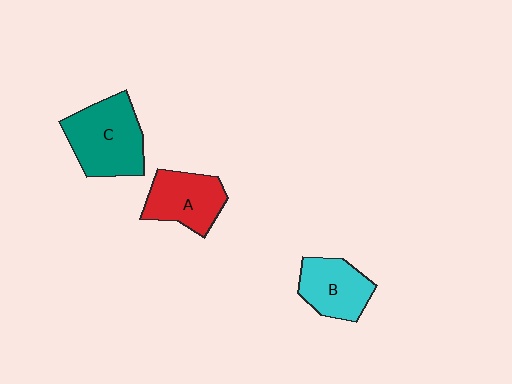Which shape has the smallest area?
Shape B (cyan).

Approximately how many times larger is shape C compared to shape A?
Approximately 1.3 times.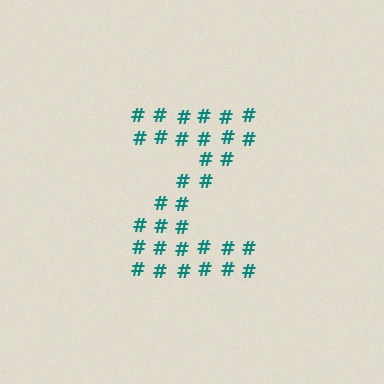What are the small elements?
The small elements are hash symbols.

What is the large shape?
The large shape is the letter Z.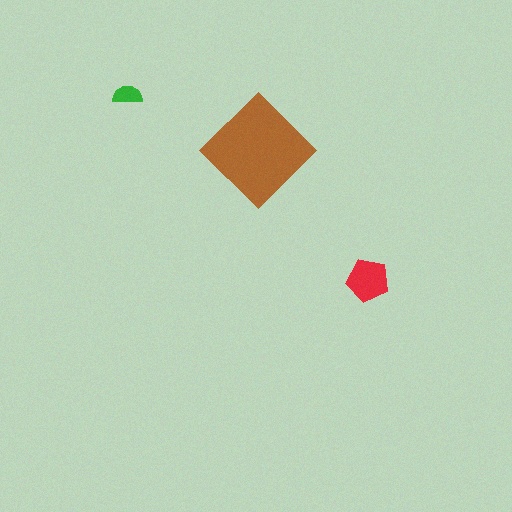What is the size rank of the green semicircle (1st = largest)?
3rd.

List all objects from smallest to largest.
The green semicircle, the red pentagon, the brown diamond.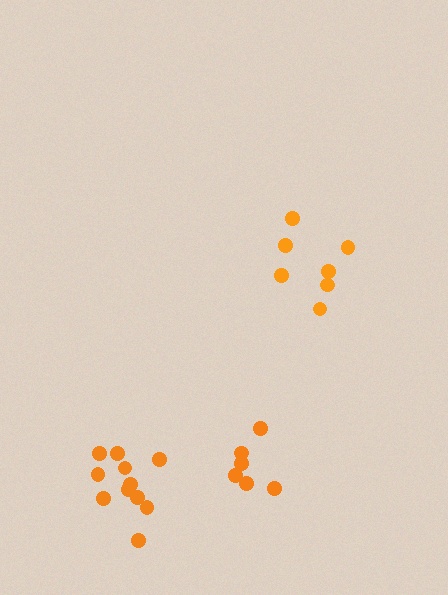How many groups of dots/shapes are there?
There are 3 groups.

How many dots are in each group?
Group 1: 7 dots, Group 2: 6 dots, Group 3: 11 dots (24 total).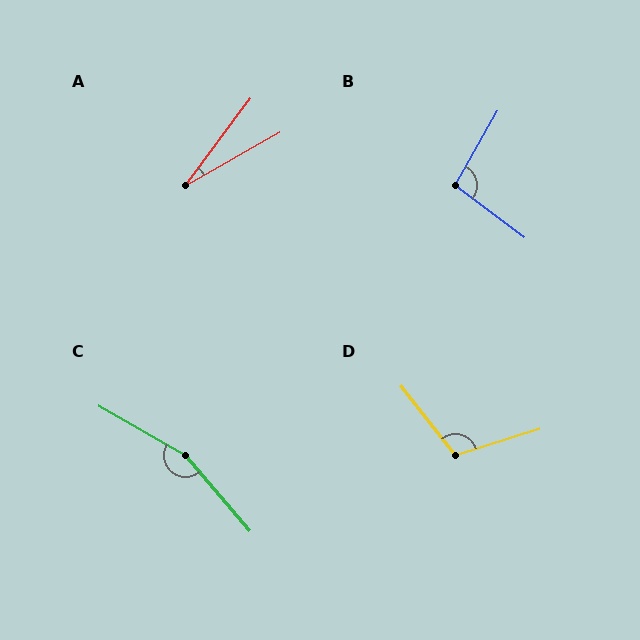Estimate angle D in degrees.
Approximately 111 degrees.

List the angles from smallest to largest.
A (23°), B (97°), D (111°), C (160°).